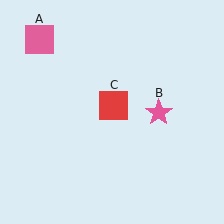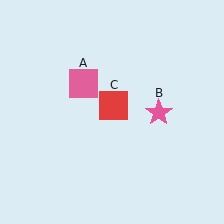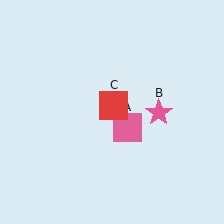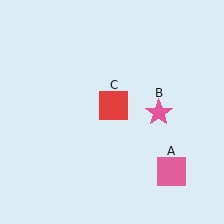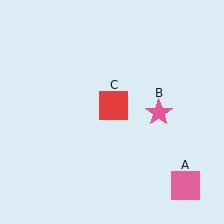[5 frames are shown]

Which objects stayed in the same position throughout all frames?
Pink star (object B) and red square (object C) remained stationary.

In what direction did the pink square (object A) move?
The pink square (object A) moved down and to the right.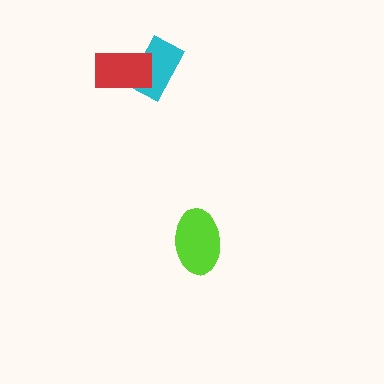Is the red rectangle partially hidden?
No, no other shape covers it.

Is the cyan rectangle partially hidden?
Yes, it is partially covered by another shape.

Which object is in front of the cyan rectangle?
The red rectangle is in front of the cyan rectangle.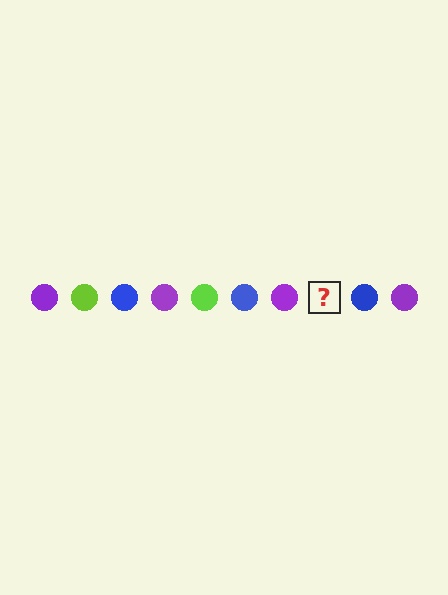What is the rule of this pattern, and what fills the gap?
The rule is that the pattern cycles through purple, lime, blue circles. The gap should be filled with a lime circle.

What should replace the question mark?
The question mark should be replaced with a lime circle.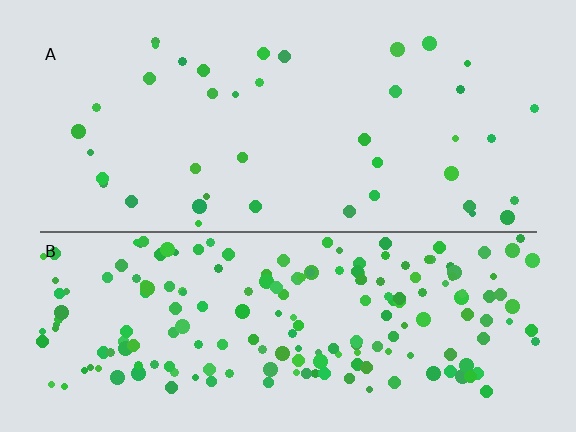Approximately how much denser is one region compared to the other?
Approximately 4.8× — region B over region A.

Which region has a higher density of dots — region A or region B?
B (the bottom).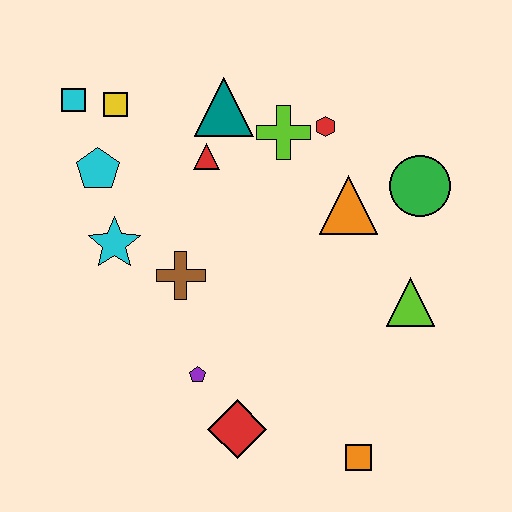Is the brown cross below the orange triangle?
Yes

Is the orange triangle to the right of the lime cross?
Yes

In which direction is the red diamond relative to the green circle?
The red diamond is below the green circle.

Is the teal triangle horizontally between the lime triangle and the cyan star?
Yes